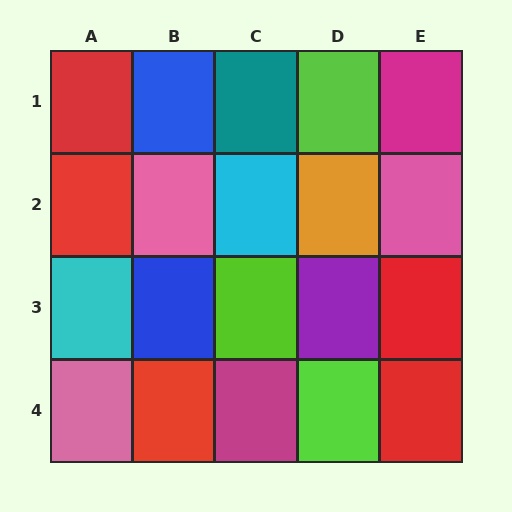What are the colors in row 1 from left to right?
Red, blue, teal, lime, magenta.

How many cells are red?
5 cells are red.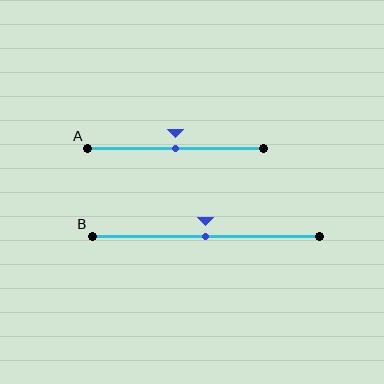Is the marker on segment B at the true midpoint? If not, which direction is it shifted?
Yes, the marker on segment B is at the true midpoint.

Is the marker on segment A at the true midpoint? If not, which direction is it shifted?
Yes, the marker on segment A is at the true midpoint.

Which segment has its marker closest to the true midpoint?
Segment A has its marker closest to the true midpoint.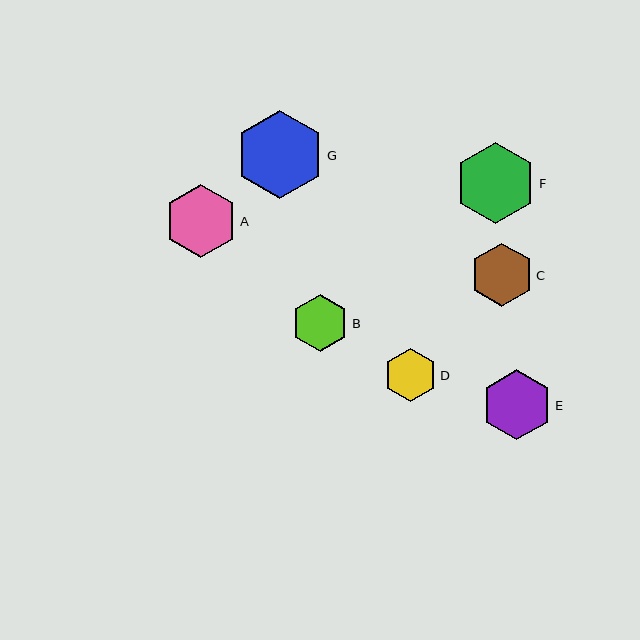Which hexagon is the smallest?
Hexagon D is the smallest with a size of approximately 53 pixels.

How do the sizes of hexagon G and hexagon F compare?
Hexagon G and hexagon F are approximately the same size.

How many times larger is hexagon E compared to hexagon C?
Hexagon E is approximately 1.1 times the size of hexagon C.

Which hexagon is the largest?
Hexagon G is the largest with a size of approximately 89 pixels.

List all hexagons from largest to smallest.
From largest to smallest: G, F, A, E, C, B, D.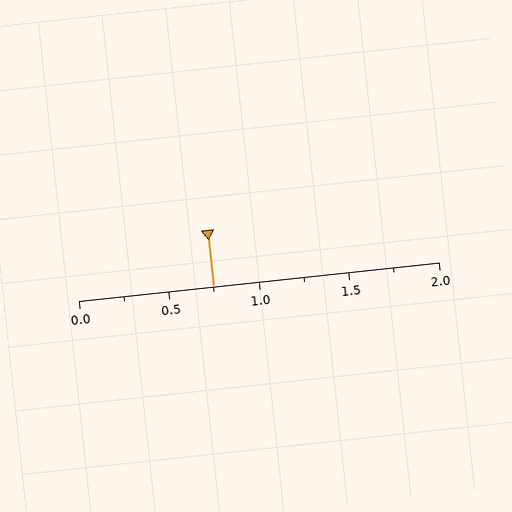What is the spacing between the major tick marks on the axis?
The major ticks are spaced 0.5 apart.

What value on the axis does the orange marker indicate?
The marker indicates approximately 0.75.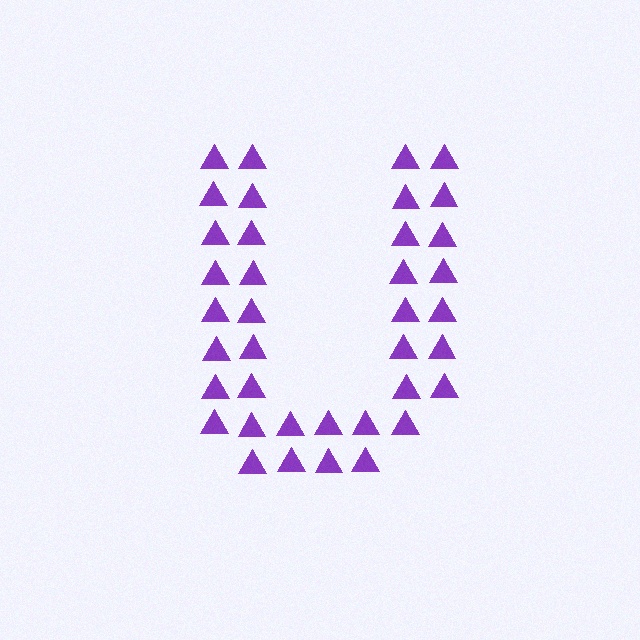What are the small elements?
The small elements are triangles.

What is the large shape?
The large shape is the letter U.